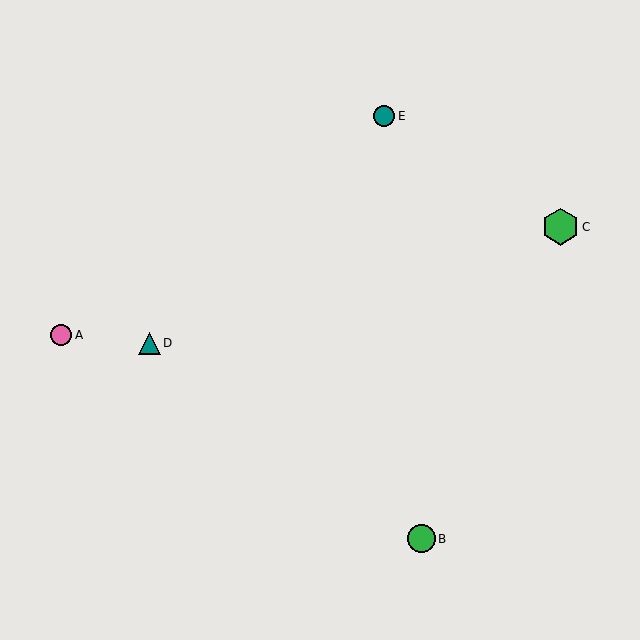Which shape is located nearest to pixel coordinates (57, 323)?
The pink circle (labeled A) at (61, 335) is nearest to that location.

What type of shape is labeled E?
Shape E is a teal circle.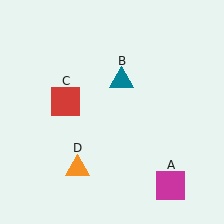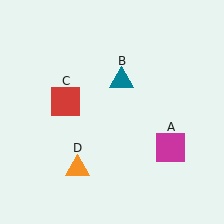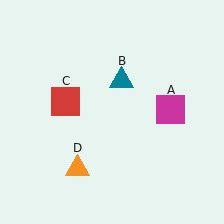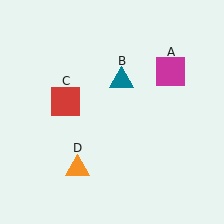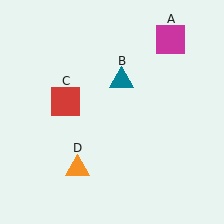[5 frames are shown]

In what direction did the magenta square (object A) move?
The magenta square (object A) moved up.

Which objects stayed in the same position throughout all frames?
Teal triangle (object B) and red square (object C) and orange triangle (object D) remained stationary.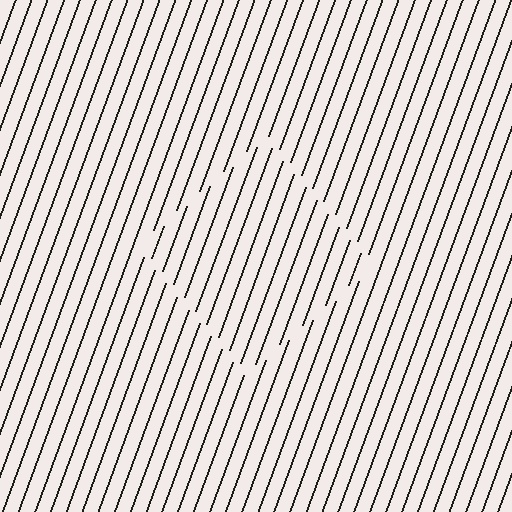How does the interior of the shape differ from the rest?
The interior of the shape contains the same grating, shifted by half a period — the contour is defined by the phase discontinuity where line-ends from the inner and outer gratings abut.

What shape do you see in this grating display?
An illusory square. The interior of the shape contains the same grating, shifted by half a period — the contour is defined by the phase discontinuity where line-ends from the inner and outer gratings abut.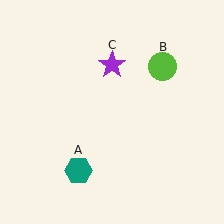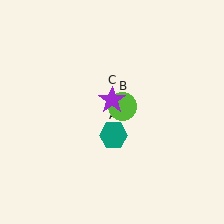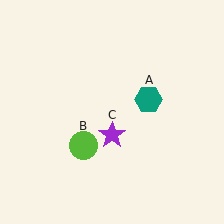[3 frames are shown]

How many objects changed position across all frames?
3 objects changed position: teal hexagon (object A), lime circle (object B), purple star (object C).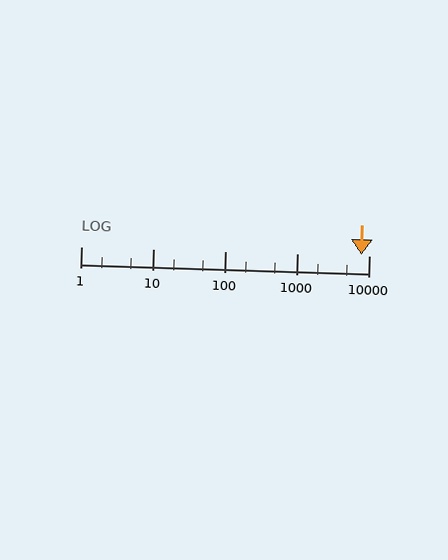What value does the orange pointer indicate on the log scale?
The pointer indicates approximately 7800.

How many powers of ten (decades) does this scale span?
The scale spans 4 decades, from 1 to 10000.